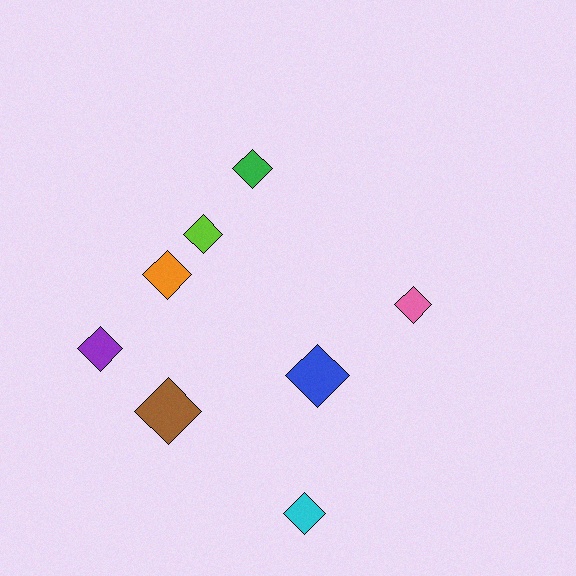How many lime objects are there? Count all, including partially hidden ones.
There is 1 lime object.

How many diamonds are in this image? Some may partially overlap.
There are 8 diamonds.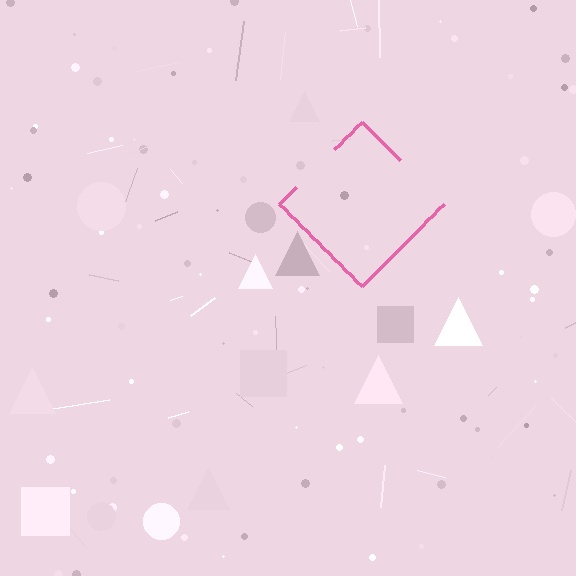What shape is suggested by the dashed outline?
The dashed outline suggests a diamond.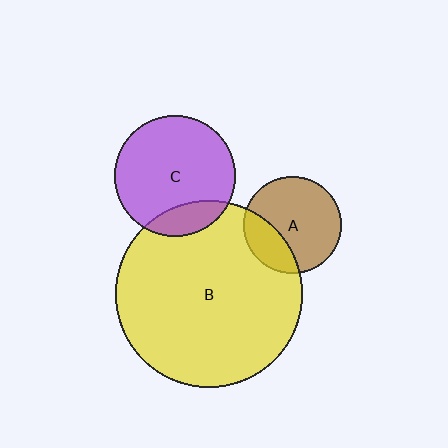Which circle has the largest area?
Circle B (yellow).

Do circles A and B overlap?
Yes.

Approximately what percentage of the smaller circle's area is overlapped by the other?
Approximately 25%.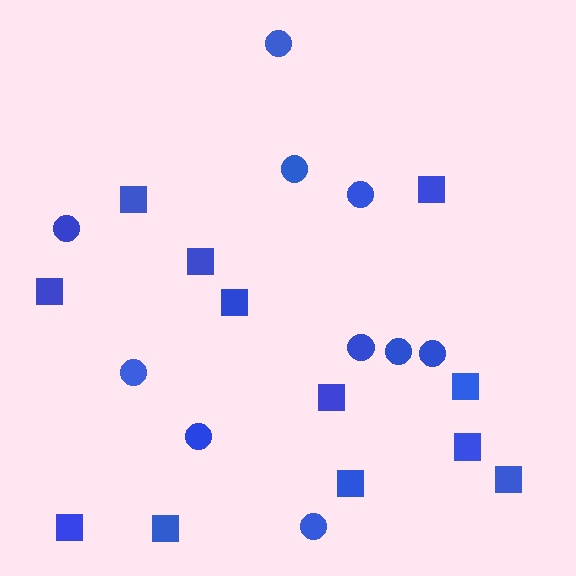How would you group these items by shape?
There are 2 groups: one group of circles (10) and one group of squares (12).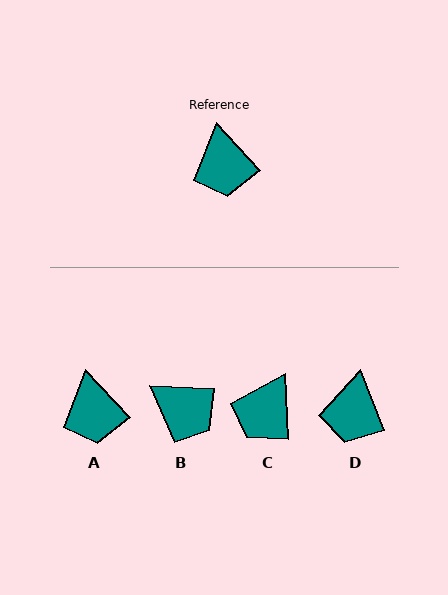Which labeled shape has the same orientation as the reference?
A.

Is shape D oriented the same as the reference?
No, it is off by about 21 degrees.